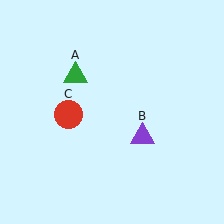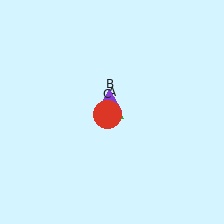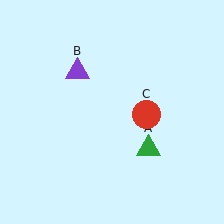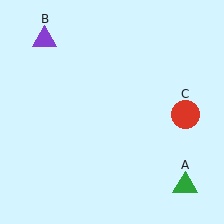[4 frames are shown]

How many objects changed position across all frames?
3 objects changed position: green triangle (object A), purple triangle (object B), red circle (object C).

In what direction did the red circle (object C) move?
The red circle (object C) moved right.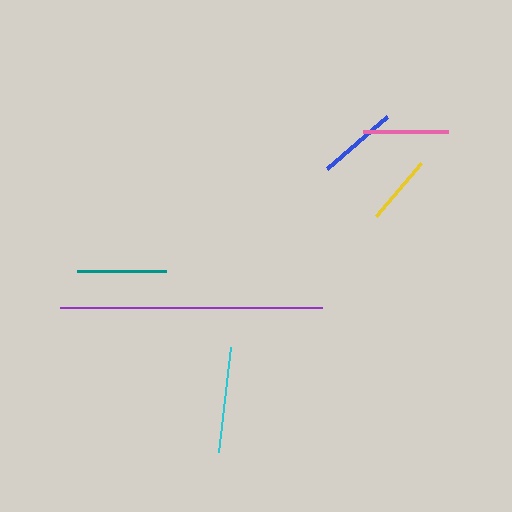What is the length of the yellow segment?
The yellow segment is approximately 69 pixels long.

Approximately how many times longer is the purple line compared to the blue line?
The purple line is approximately 3.3 times the length of the blue line.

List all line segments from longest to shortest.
From longest to shortest: purple, cyan, teal, pink, blue, yellow.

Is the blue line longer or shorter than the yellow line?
The blue line is longer than the yellow line.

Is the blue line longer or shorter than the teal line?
The teal line is longer than the blue line.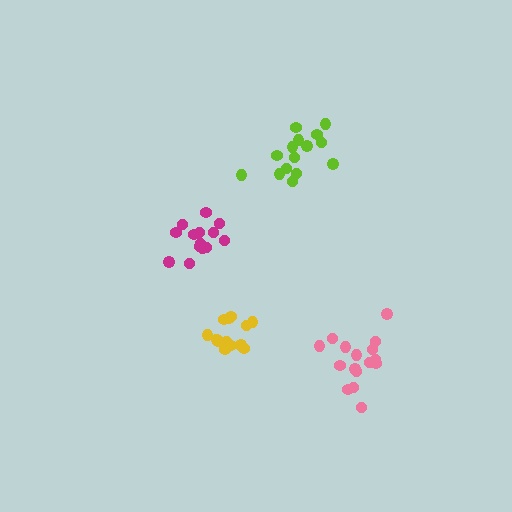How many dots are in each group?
Group 1: 16 dots, Group 2: 14 dots, Group 3: 16 dots, Group 4: 13 dots (59 total).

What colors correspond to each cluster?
The clusters are colored: lime, magenta, pink, yellow.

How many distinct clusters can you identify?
There are 4 distinct clusters.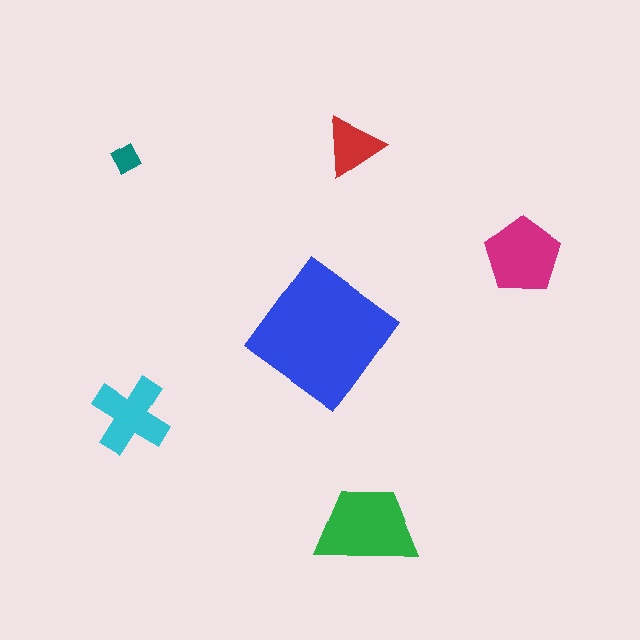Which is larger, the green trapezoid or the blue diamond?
The blue diamond.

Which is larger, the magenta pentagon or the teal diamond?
The magenta pentagon.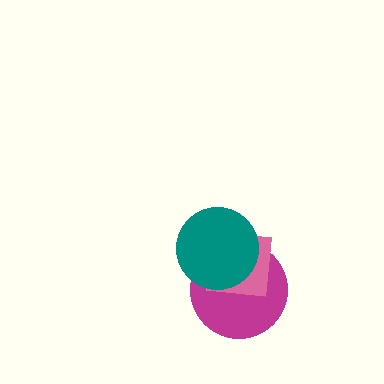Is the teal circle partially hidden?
No, no other shape covers it.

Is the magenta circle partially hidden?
Yes, it is partially covered by another shape.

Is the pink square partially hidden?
Yes, it is partially covered by another shape.